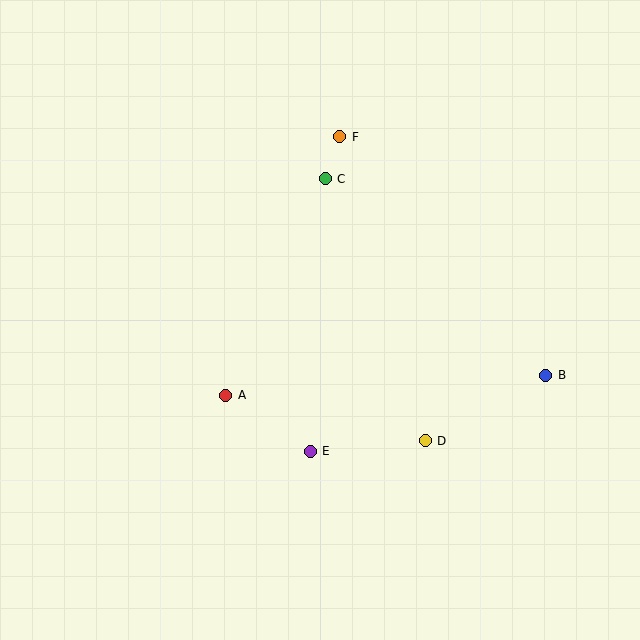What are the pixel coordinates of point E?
Point E is at (310, 451).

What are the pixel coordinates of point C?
Point C is at (325, 179).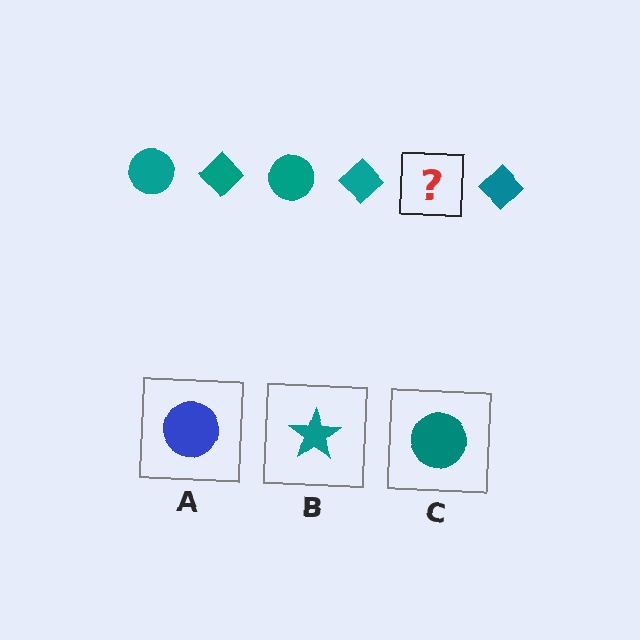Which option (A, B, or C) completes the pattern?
C.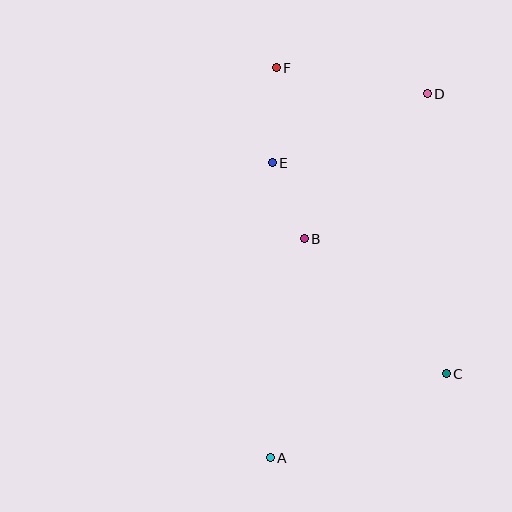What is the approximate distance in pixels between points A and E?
The distance between A and E is approximately 295 pixels.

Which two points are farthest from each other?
Points A and D are farthest from each other.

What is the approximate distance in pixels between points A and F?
The distance between A and F is approximately 390 pixels.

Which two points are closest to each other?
Points B and E are closest to each other.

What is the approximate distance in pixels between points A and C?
The distance between A and C is approximately 195 pixels.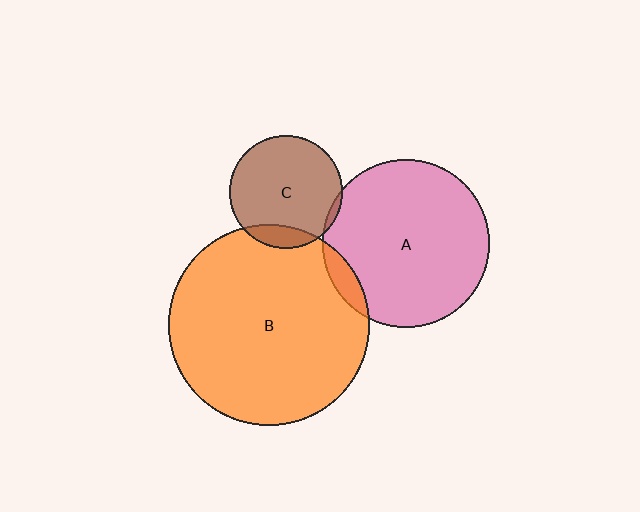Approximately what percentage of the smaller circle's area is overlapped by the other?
Approximately 10%.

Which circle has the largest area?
Circle B (orange).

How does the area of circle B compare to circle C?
Approximately 3.2 times.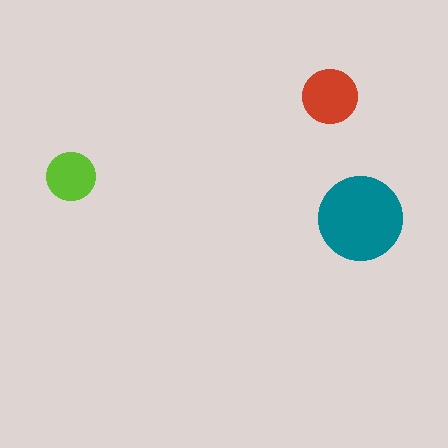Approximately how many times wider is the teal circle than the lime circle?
About 1.5 times wider.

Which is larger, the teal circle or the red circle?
The teal one.